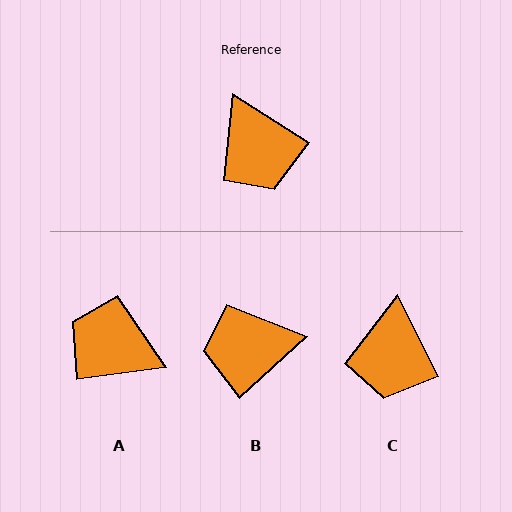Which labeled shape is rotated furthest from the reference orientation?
A, about 140 degrees away.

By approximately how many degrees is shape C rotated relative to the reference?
Approximately 32 degrees clockwise.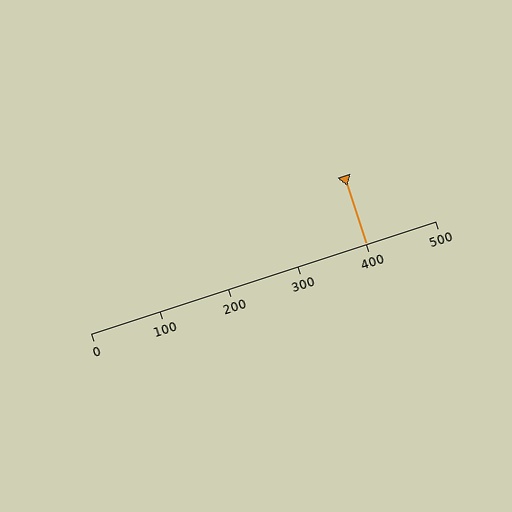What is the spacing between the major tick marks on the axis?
The major ticks are spaced 100 apart.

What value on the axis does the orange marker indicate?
The marker indicates approximately 400.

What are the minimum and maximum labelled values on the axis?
The axis runs from 0 to 500.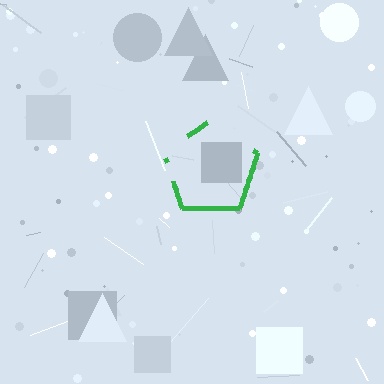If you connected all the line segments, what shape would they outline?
They would outline a pentagon.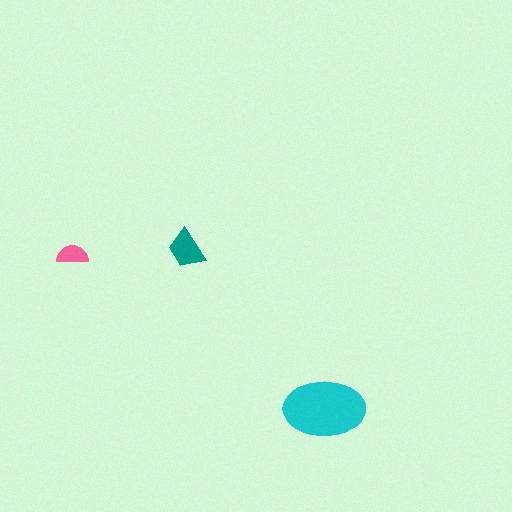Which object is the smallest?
The pink semicircle.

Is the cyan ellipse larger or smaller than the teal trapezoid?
Larger.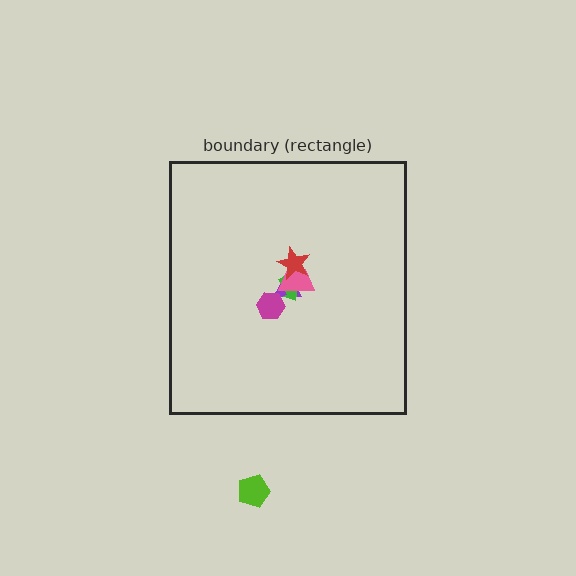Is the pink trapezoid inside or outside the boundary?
Inside.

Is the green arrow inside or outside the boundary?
Inside.